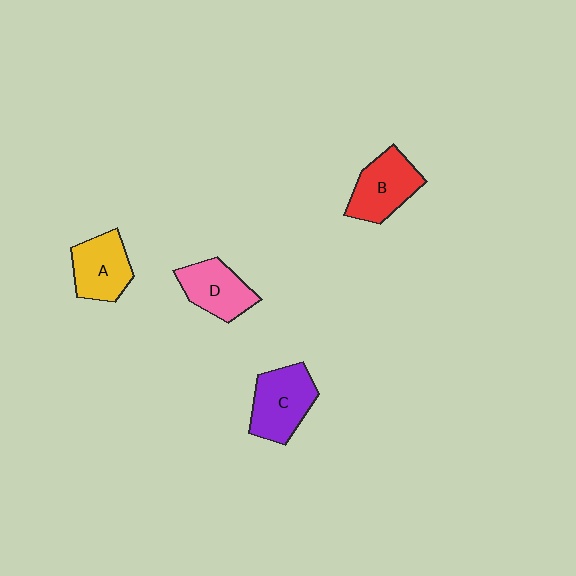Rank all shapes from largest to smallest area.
From largest to smallest: C (purple), B (red), A (yellow), D (pink).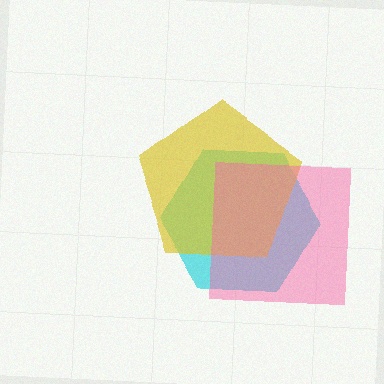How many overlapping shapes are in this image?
There are 3 overlapping shapes in the image.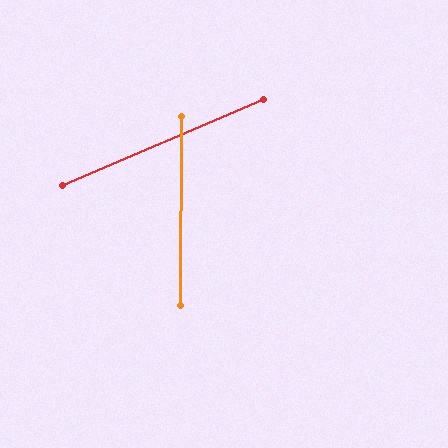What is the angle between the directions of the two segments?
Approximately 66 degrees.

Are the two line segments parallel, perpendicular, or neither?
Neither parallel nor perpendicular — they differ by about 66°.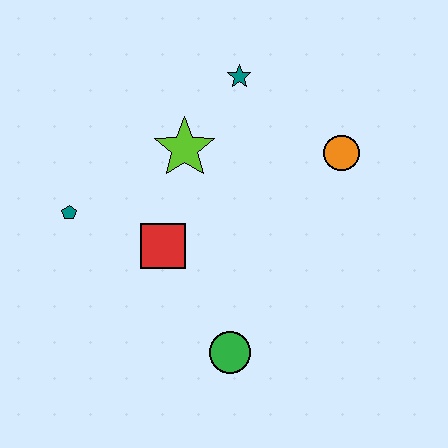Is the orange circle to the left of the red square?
No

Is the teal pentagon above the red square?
Yes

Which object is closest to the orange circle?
The teal star is closest to the orange circle.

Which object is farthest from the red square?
The orange circle is farthest from the red square.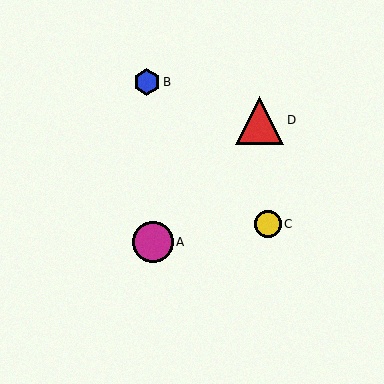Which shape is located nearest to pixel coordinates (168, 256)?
The magenta circle (labeled A) at (153, 242) is nearest to that location.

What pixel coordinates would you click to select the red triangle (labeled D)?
Click at (260, 120) to select the red triangle D.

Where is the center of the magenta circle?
The center of the magenta circle is at (153, 242).